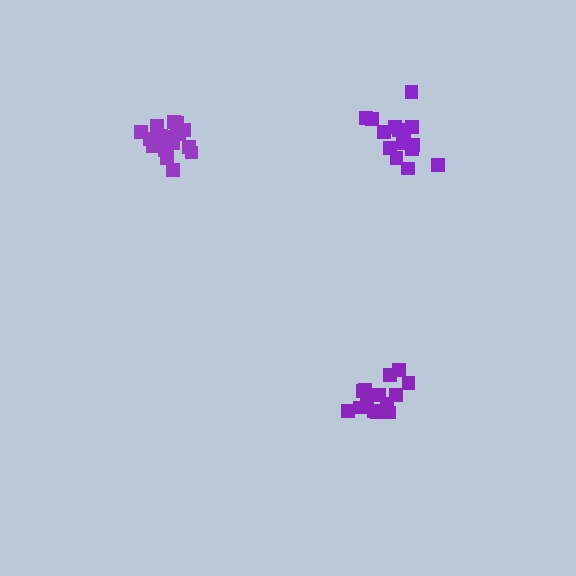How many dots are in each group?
Group 1: 15 dots, Group 2: 15 dots, Group 3: 20 dots (50 total).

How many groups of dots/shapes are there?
There are 3 groups.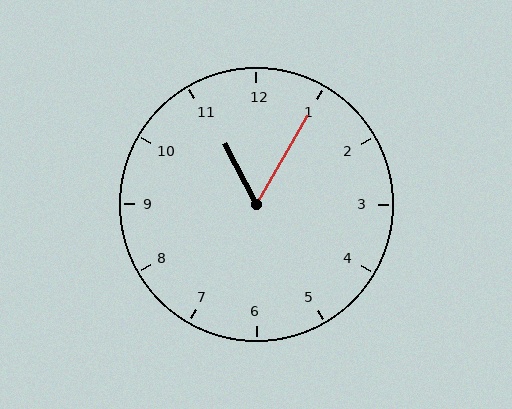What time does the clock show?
11:05.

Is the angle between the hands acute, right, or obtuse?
It is acute.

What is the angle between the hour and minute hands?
Approximately 58 degrees.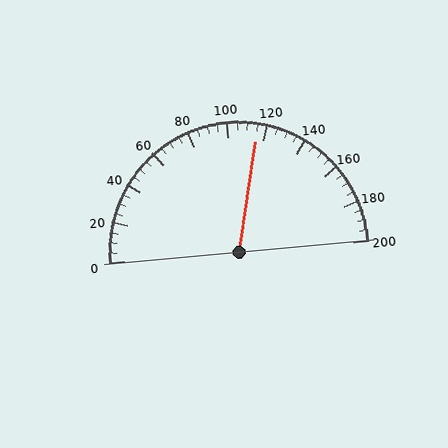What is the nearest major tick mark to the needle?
The nearest major tick mark is 120.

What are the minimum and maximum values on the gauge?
The gauge ranges from 0 to 200.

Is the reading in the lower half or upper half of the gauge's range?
The reading is in the upper half of the range (0 to 200).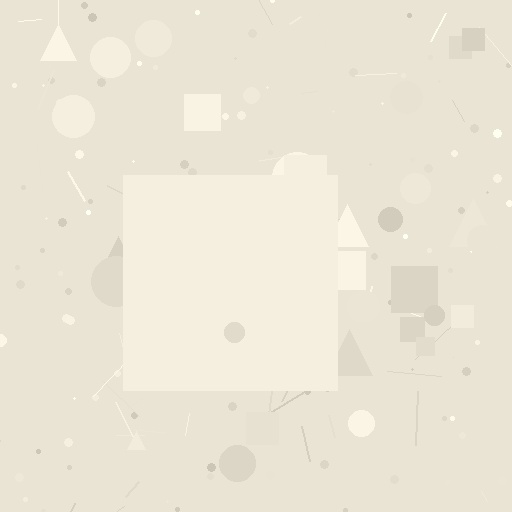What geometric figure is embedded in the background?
A square is embedded in the background.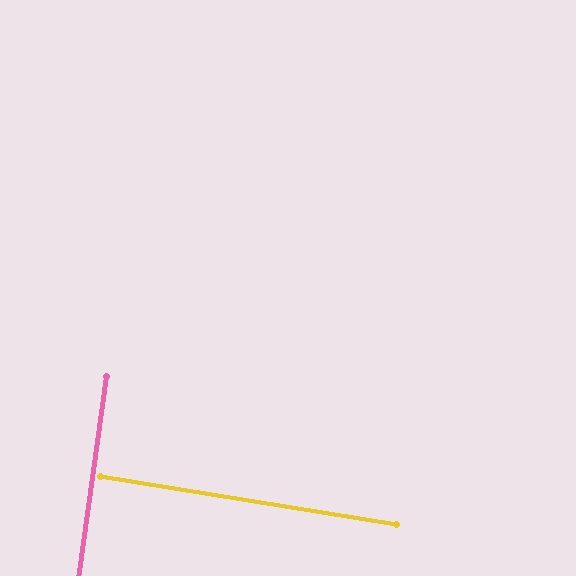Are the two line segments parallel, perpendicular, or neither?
Perpendicular — they meet at approximately 89°.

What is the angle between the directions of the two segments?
Approximately 89 degrees.